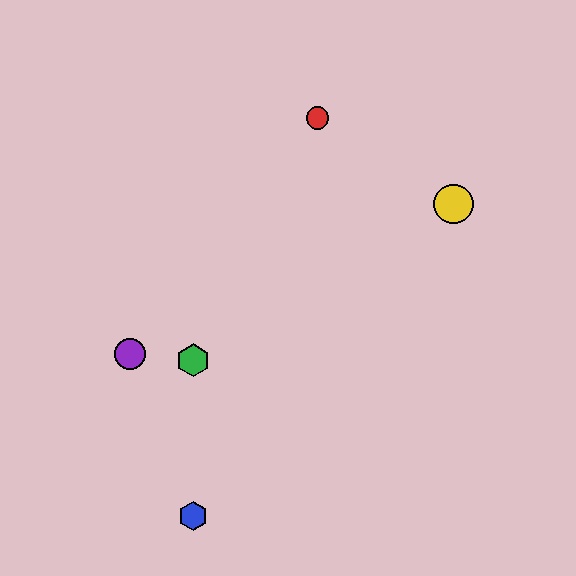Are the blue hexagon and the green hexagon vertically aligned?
Yes, both are at x≈193.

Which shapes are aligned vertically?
The blue hexagon, the green hexagon are aligned vertically.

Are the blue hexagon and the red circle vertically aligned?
No, the blue hexagon is at x≈193 and the red circle is at x≈318.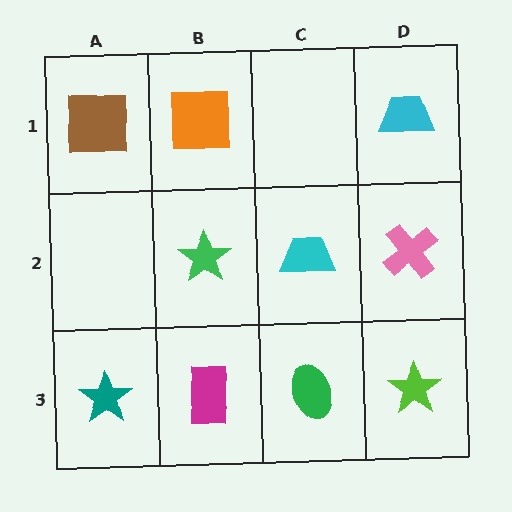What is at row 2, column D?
A pink cross.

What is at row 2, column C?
A cyan trapezoid.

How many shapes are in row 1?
3 shapes.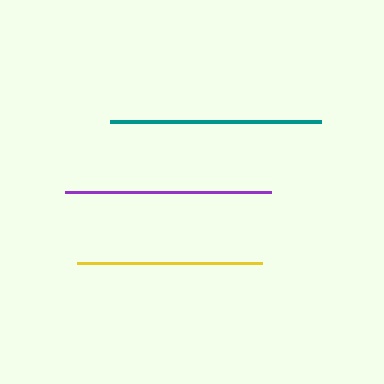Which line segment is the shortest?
The yellow line is the shortest at approximately 185 pixels.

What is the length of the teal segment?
The teal segment is approximately 211 pixels long.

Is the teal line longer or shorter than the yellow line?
The teal line is longer than the yellow line.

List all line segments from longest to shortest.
From longest to shortest: teal, purple, yellow.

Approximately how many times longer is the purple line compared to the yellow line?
The purple line is approximately 1.1 times the length of the yellow line.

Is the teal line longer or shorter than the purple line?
The teal line is longer than the purple line.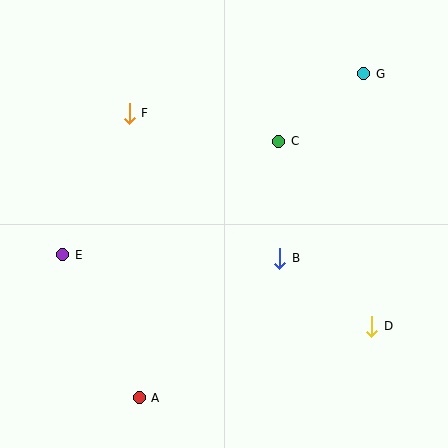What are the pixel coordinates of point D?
Point D is at (372, 326).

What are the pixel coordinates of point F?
Point F is at (129, 113).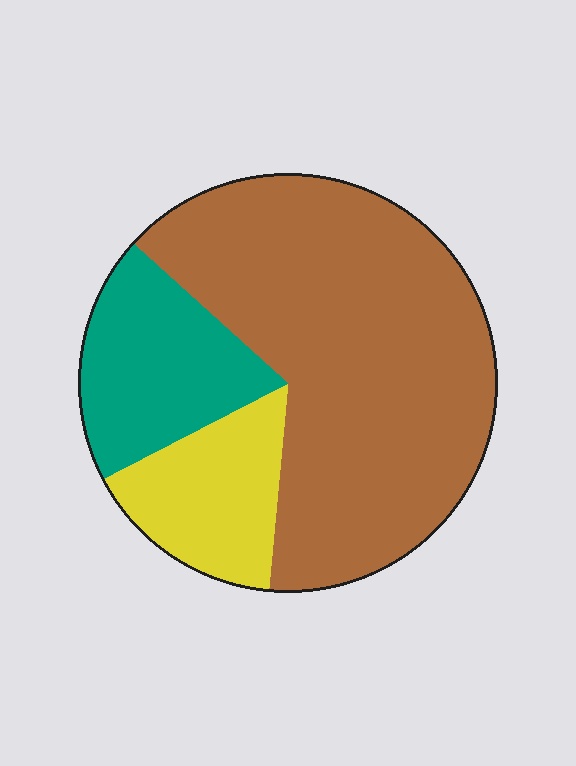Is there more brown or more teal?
Brown.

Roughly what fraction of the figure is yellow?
Yellow covers around 15% of the figure.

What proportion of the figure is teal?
Teal takes up between a sixth and a third of the figure.